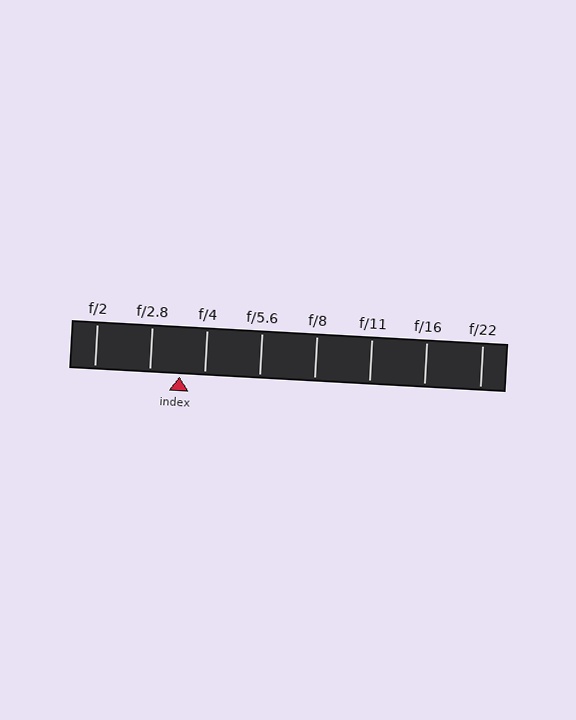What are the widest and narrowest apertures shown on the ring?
The widest aperture shown is f/2 and the narrowest is f/22.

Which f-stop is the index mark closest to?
The index mark is closest to f/4.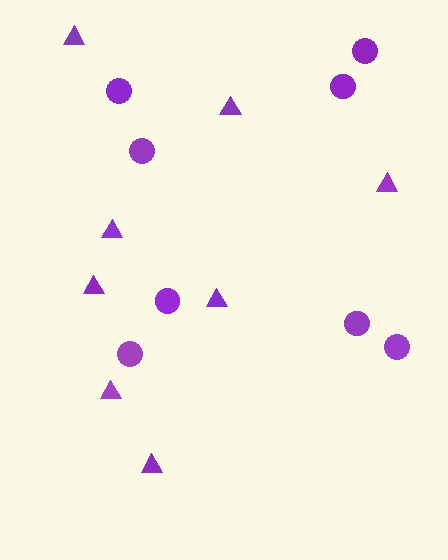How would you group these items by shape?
There are 2 groups: one group of triangles (8) and one group of circles (8).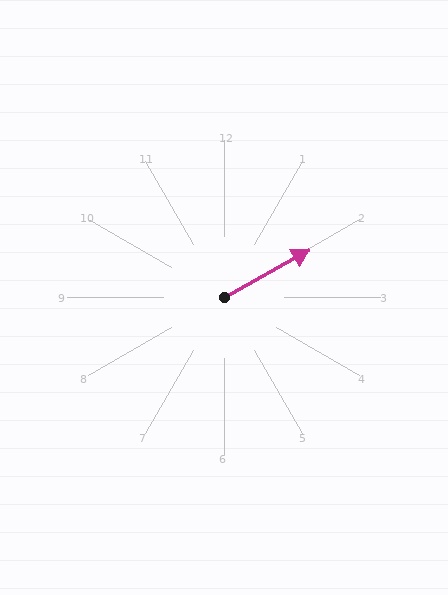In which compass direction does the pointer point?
Northeast.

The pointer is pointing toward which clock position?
Roughly 2 o'clock.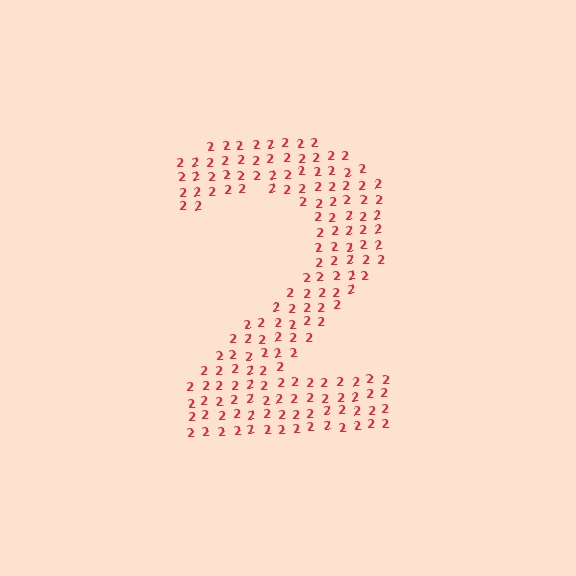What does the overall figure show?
The overall figure shows the digit 2.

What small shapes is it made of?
It is made of small digit 2's.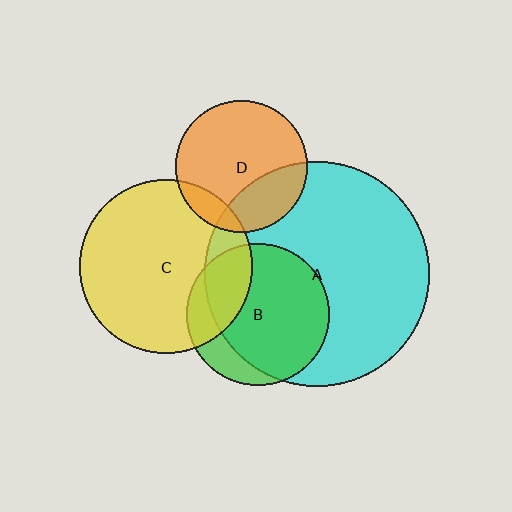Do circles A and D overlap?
Yes.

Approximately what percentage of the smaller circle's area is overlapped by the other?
Approximately 25%.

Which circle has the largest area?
Circle A (cyan).